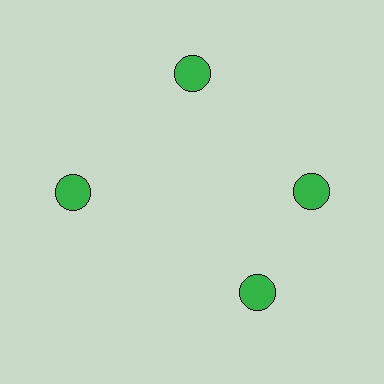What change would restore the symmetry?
The symmetry would be restored by rotating it back into even spacing with its neighbors so that all 4 circles sit at equal angles and equal distance from the center.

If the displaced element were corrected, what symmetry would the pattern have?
It would have 4-fold rotational symmetry — the pattern would map onto itself every 90 degrees.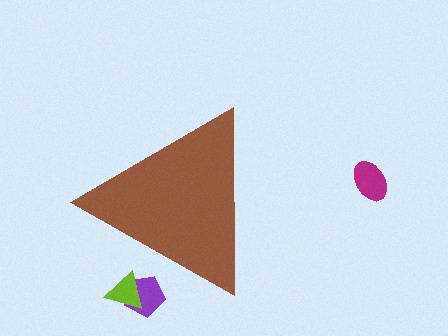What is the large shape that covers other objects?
A brown triangle.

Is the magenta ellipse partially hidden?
No, the magenta ellipse is fully visible.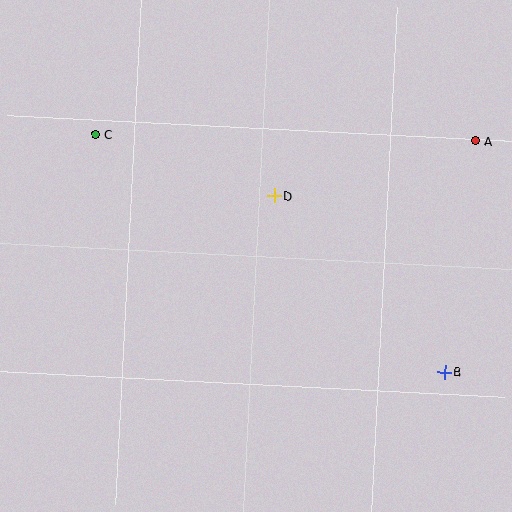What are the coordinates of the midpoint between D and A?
The midpoint between D and A is at (375, 168).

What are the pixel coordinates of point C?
Point C is at (95, 134).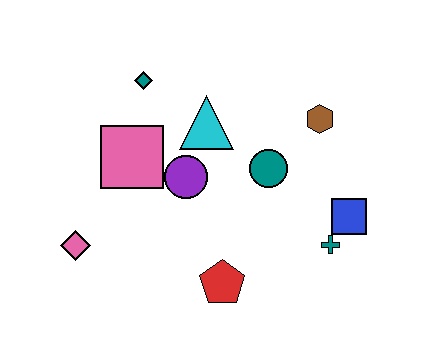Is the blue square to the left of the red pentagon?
No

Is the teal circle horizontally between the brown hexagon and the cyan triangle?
Yes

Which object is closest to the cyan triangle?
The purple circle is closest to the cyan triangle.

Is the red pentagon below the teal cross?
Yes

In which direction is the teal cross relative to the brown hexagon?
The teal cross is below the brown hexagon.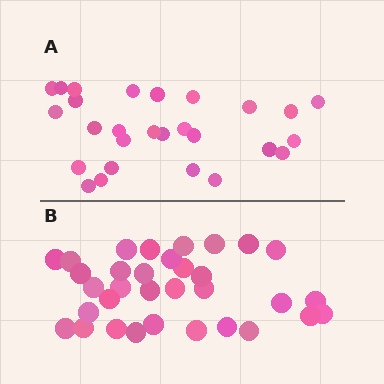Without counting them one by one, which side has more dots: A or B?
Region B (the bottom region) has more dots.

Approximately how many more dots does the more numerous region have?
Region B has about 6 more dots than region A.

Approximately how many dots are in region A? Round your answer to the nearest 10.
About 30 dots. (The exact count is 27, which rounds to 30.)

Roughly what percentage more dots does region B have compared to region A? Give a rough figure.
About 20% more.